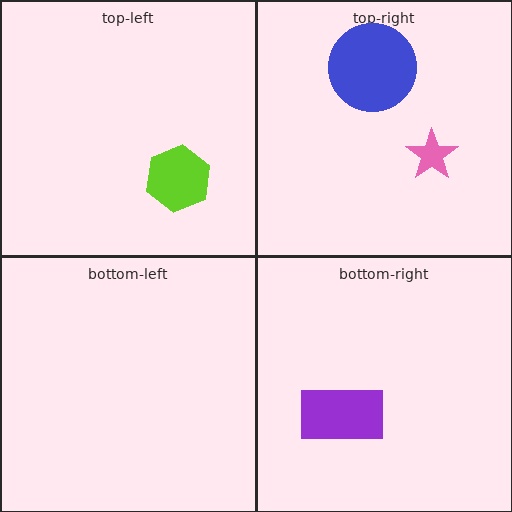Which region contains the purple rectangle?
The bottom-right region.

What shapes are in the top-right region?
The blue circle, the pink star.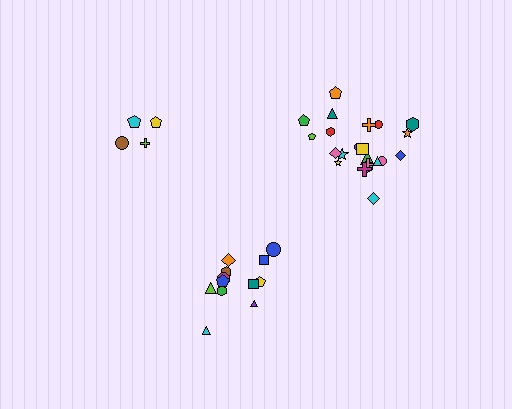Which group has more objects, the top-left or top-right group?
The top-right group.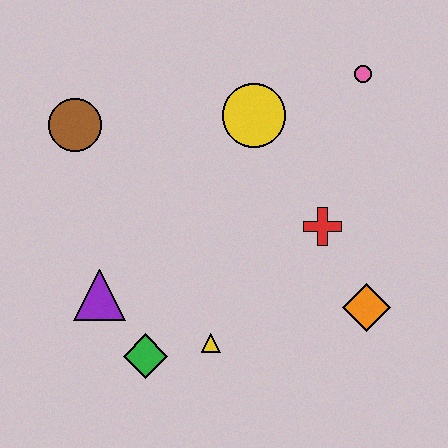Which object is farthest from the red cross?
The brown circle is farthest from the red cross.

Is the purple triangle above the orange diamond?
Yes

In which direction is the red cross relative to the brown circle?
The red cross is to the right of the brown circle.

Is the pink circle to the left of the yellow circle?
No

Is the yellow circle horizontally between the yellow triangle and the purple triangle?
No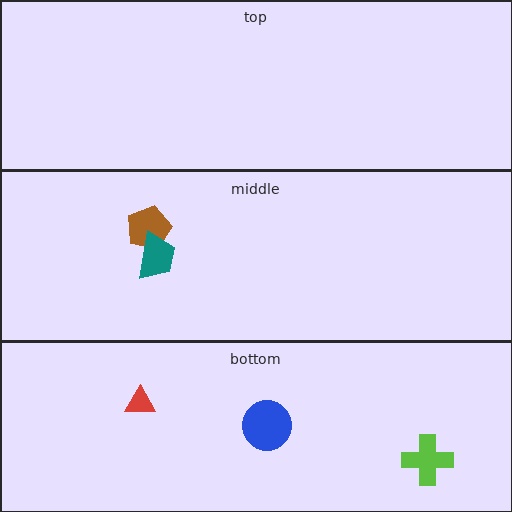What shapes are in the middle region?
The brown pentagon, the teal trapezoid.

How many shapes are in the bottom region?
3.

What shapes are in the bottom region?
The lime cross, the red triangle, the blue circle.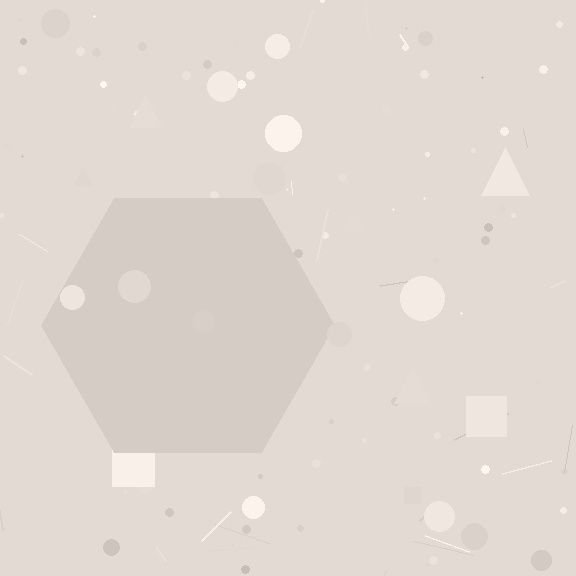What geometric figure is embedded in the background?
A hexagon is embedded in the background.